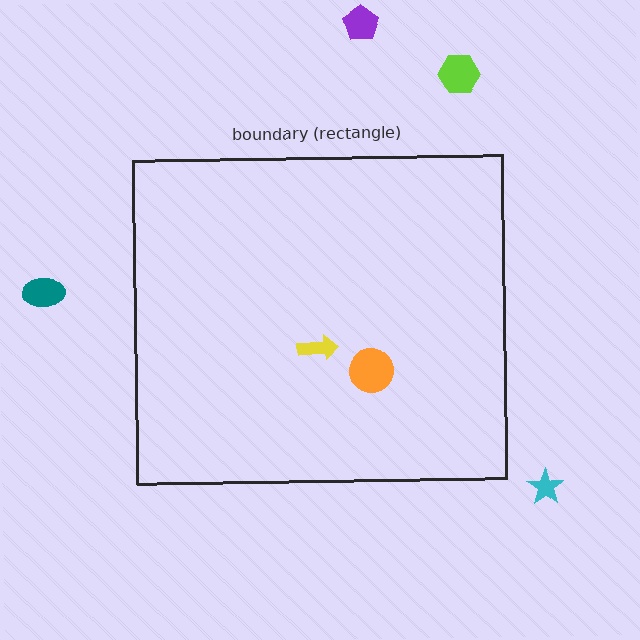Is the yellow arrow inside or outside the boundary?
Inside.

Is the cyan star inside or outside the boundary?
Outside.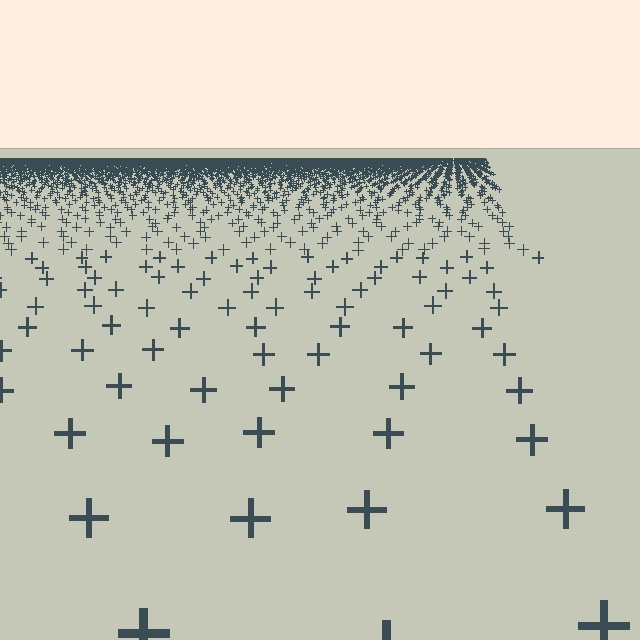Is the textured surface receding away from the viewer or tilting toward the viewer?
The surface is receding away from the viewer. Texture elements get smaller and denser toward the top.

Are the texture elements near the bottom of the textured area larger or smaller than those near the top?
Larger. Near the bottom, elements are closer to the viewer and appear at a bigger on-screen size.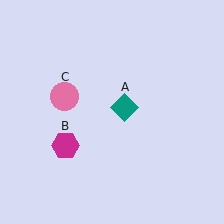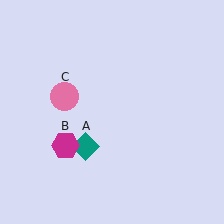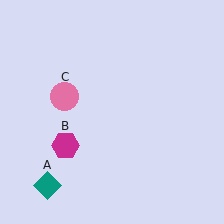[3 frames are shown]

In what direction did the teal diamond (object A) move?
The teal diamond (object A) moved down and to the left.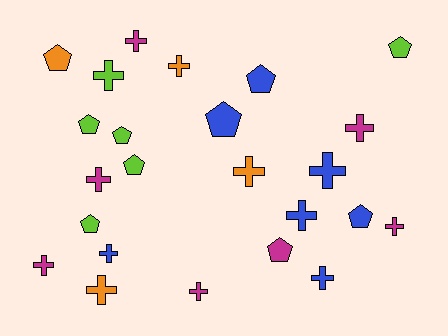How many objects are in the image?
There are 24 objects.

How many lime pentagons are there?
There are 5 lime pentagons.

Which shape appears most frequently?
Cross, with 14 objects.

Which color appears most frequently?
Blue, with 7 objects.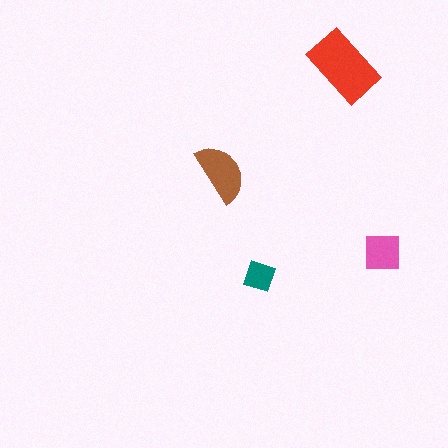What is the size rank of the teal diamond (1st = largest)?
4th.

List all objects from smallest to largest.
The teal diamond, the pink square, the brown semicircle, the red rectangle.